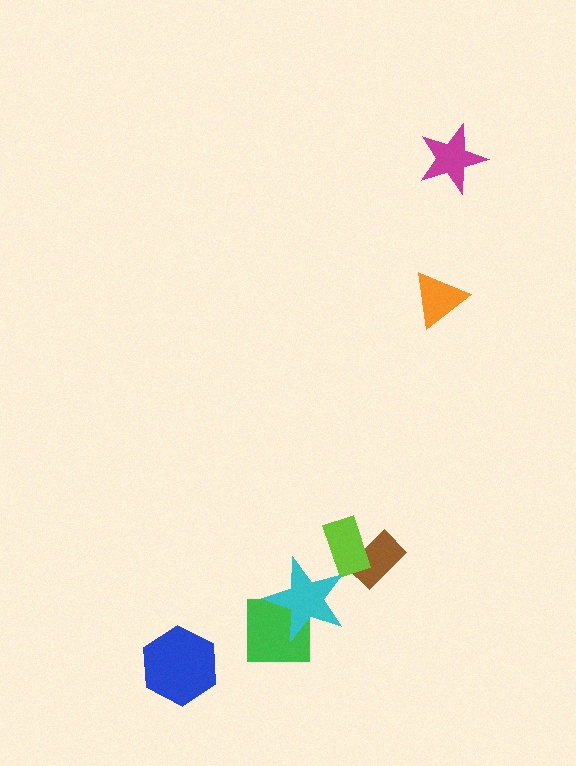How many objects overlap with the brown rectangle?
1 object overlaps with the brown rectangle.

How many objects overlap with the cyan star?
1 object overlaps with the cyan star.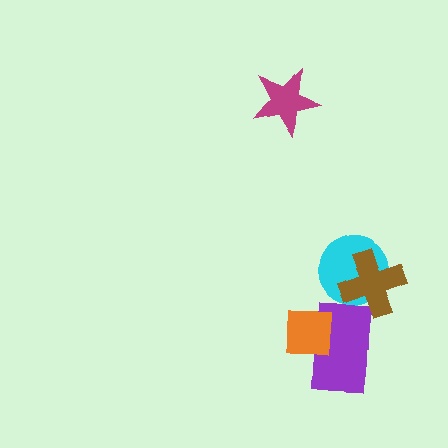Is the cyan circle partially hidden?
Yes, it is partially covered by another shape.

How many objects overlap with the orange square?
1 object overlaps with the orange square.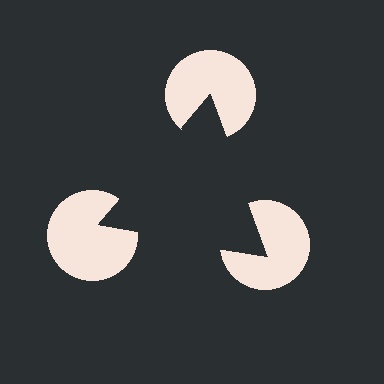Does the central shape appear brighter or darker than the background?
It typically appears slightly darker than the background, even though no actual brightness change is drawn.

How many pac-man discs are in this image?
There are 3 — one at each vertex of the illusory triangle.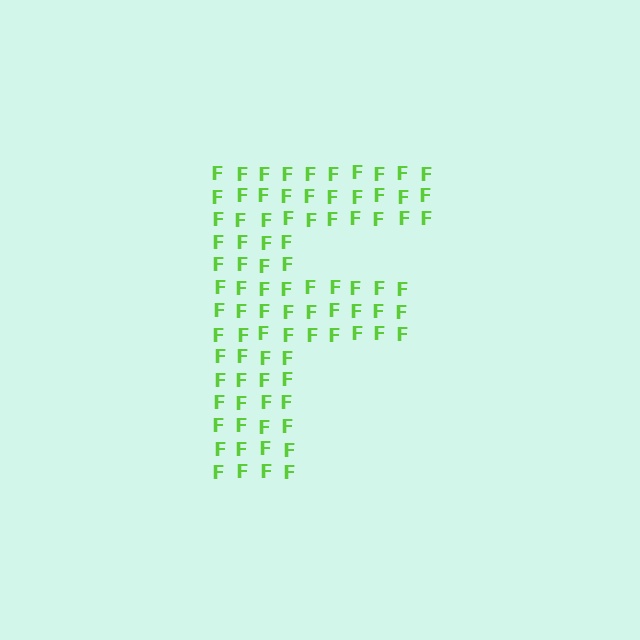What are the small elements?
The small elements are letter F's.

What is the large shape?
The large shape is the letter F.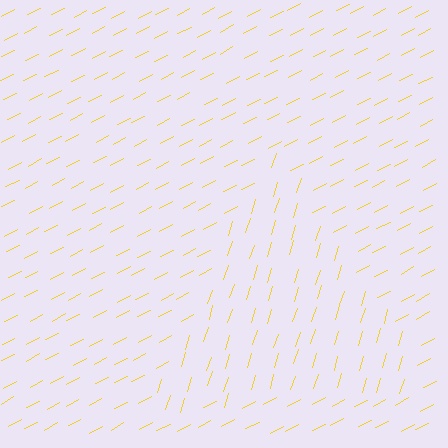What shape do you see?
I see a triangle.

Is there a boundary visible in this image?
Yes, there is a texture boundary formed by a change in line orientation.